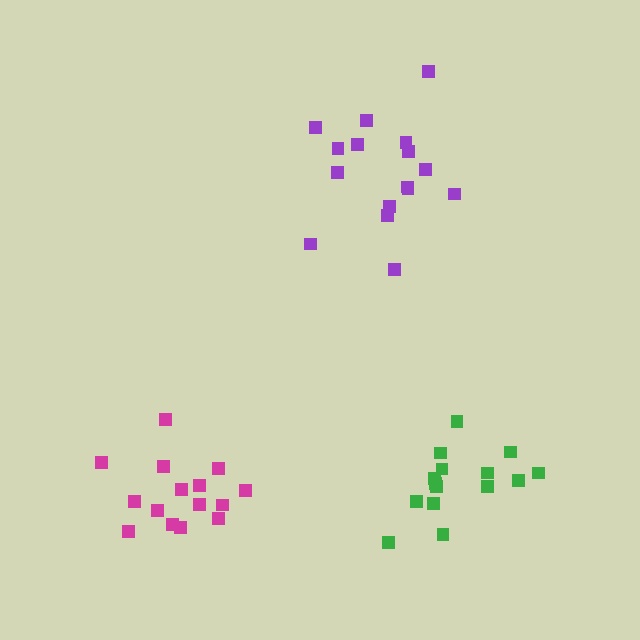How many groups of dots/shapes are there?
There are 3 groups.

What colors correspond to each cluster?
The clusters are colored: magenta, purple, green.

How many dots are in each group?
Group 1: 15 dots, Group 2: 16 dots, Group 3: 15 dots (46 total).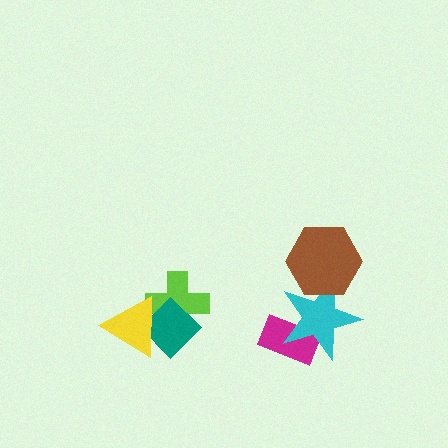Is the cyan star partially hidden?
Yes, it is partially covered by another shape.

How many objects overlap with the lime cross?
2 objects overlap with the lime cross.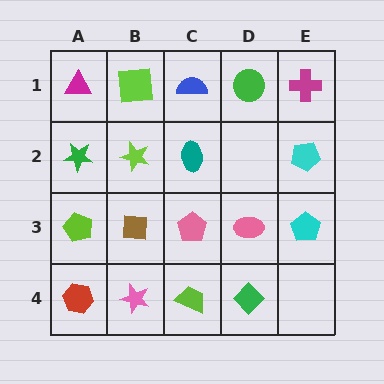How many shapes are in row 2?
4 shapes.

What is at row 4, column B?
A pink star.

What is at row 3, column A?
A lime pentagon.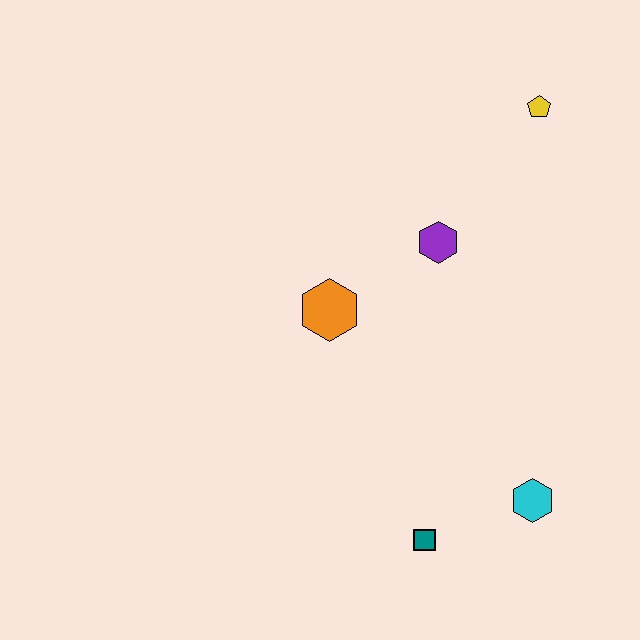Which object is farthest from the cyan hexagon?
The yellow pentagon is farthest from the cyan hexagon.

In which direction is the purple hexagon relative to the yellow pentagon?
The purple hexagon is below the yellow pentagon.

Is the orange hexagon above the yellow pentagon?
No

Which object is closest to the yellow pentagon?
The purple hexagon is closest to the yellow pentagon.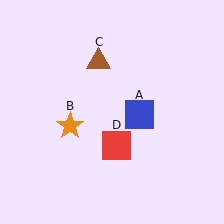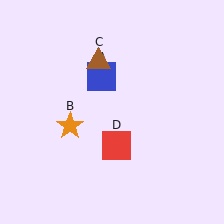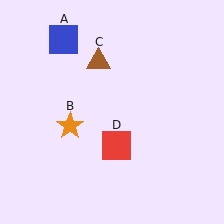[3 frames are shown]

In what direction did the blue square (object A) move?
The blue square (object A) moved up and to the left.